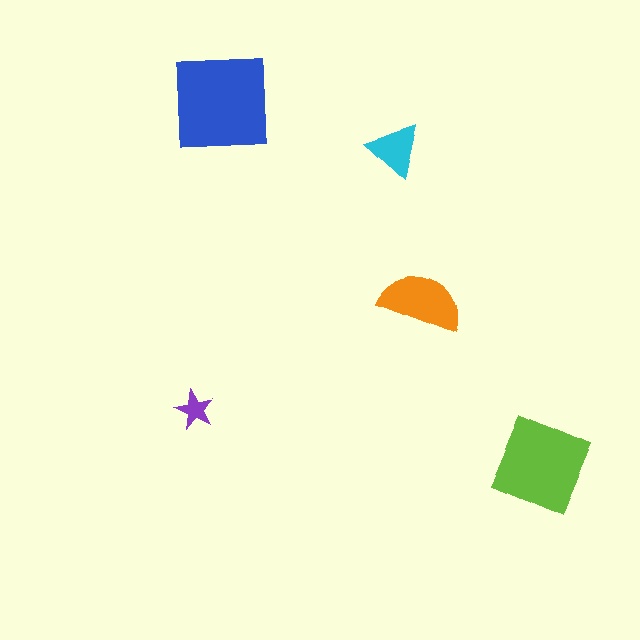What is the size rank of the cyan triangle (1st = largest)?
4th.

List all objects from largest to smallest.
The blue square, the lime diamond, the orange semicircle, the cyan triangle, the purple star.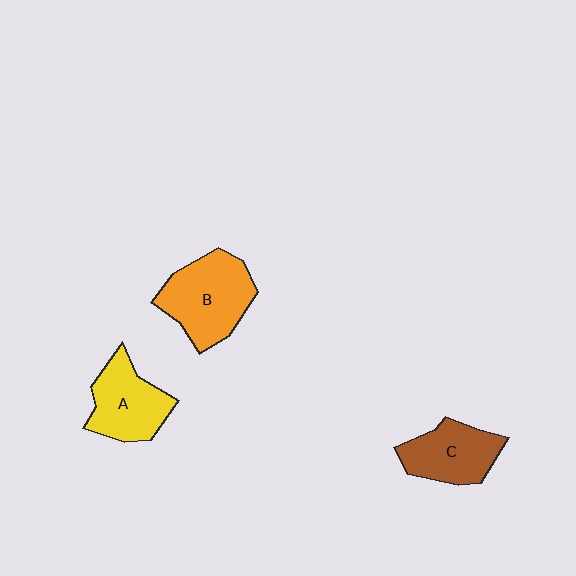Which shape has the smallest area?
Shape C (brown).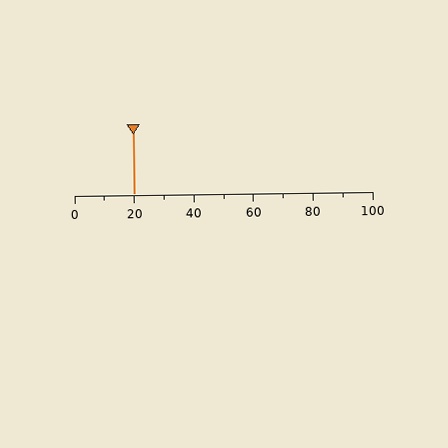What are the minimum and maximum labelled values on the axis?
The axis runs from 0 to 100.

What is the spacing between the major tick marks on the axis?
The major ticks are spaced 20 apart.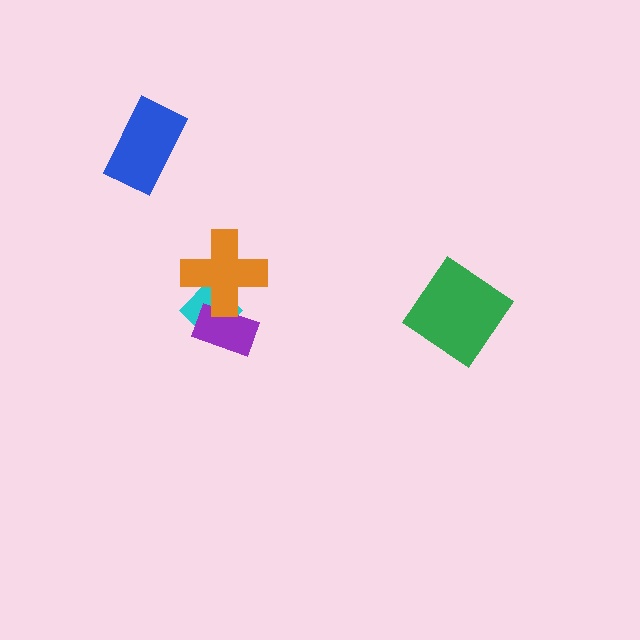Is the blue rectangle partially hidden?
No, no other shape covers it.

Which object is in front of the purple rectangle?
The orange cross is in front of the purple rectangle.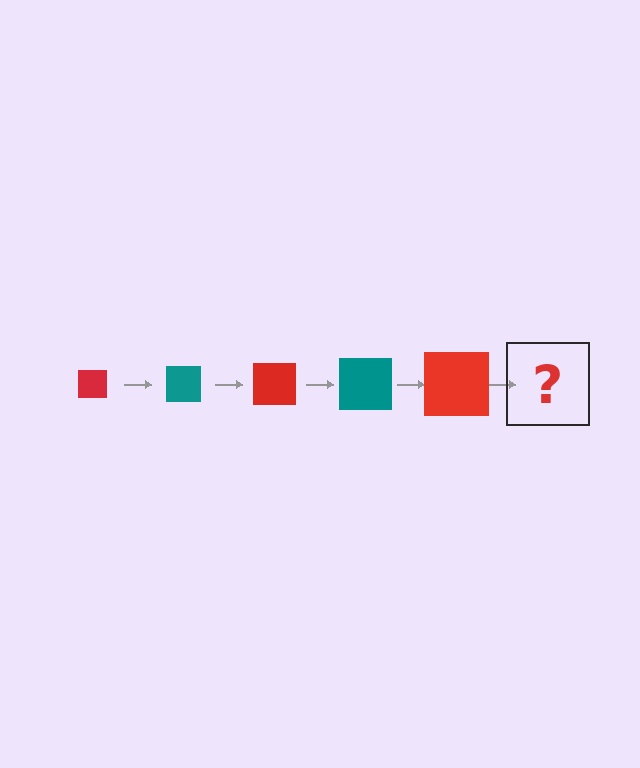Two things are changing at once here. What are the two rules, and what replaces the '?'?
The two rules are that the square grows larger each step and the color cycles through red and teal. The '?' should be a teal square, larger than the previous one.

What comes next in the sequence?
The next element should be a teal square, larger than the previous one.